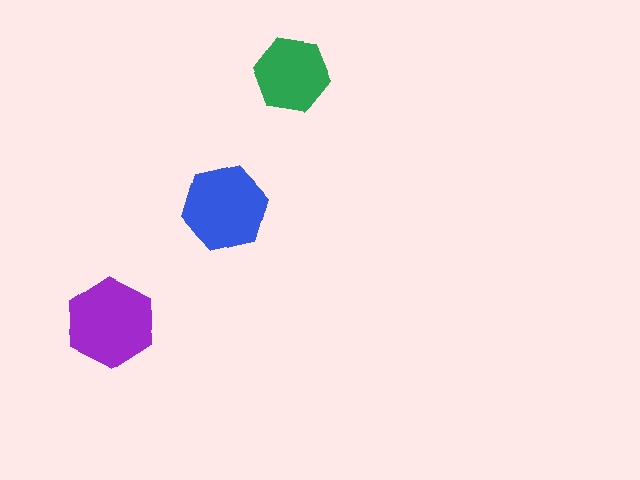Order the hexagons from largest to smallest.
the purple one, the blue one, the green one.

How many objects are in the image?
There are 3 objects in the image.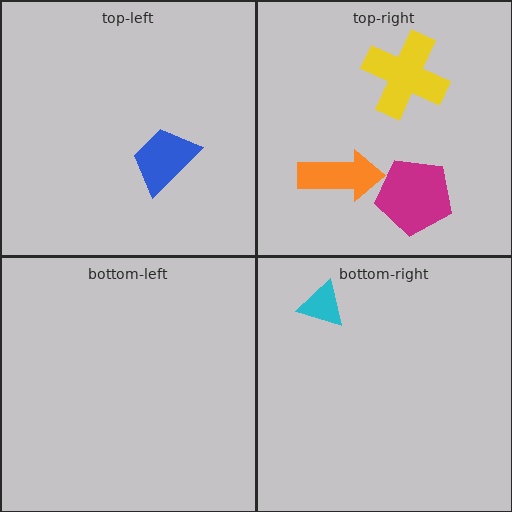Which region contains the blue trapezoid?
The top-left region.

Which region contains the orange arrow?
The top-right region.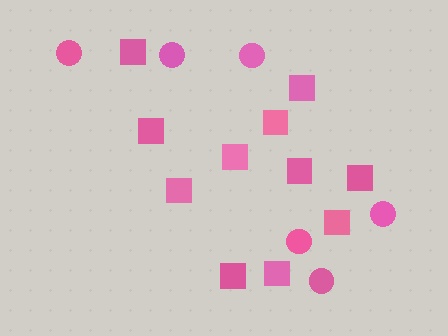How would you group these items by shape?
There are 2 groups: one group of squares (11) and one group of circles (6).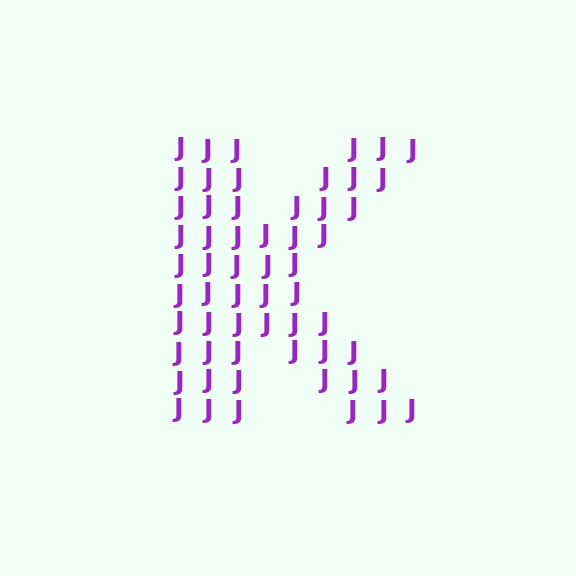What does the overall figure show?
The overall figure shows the letter K.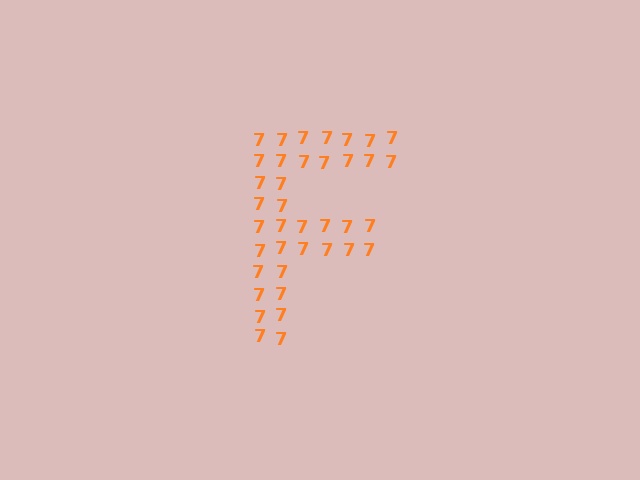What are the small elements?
The small elements are digit 7's.